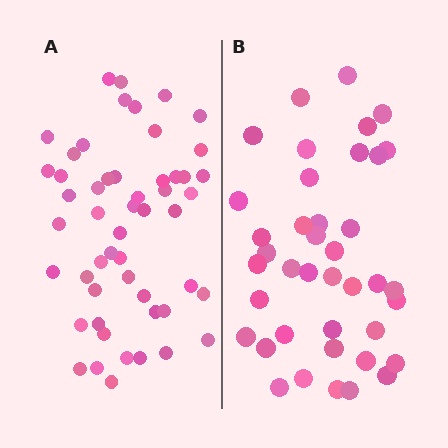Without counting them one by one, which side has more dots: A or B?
Region A (the left region) has more dots.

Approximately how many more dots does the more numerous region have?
Region A has roughly 12 or so more dots than region B.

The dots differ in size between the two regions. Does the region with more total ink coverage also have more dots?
No. Region B has more total ink coverage because its dots are larger, but region A actually contains more individual dots. Total area can be misleading — the number of items is what matters here.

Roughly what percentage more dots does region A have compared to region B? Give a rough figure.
About 30% more.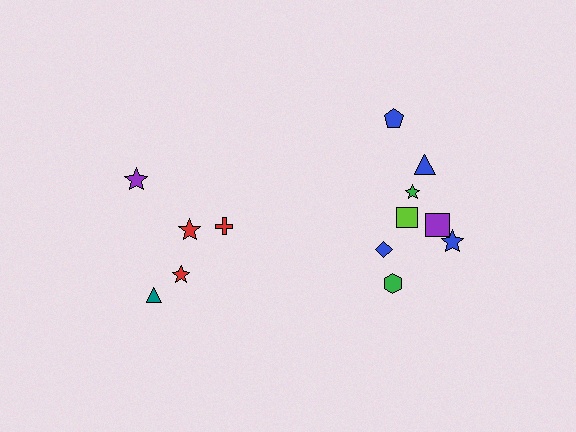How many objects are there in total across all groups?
There are 13 objects.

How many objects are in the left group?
There are 5 objects.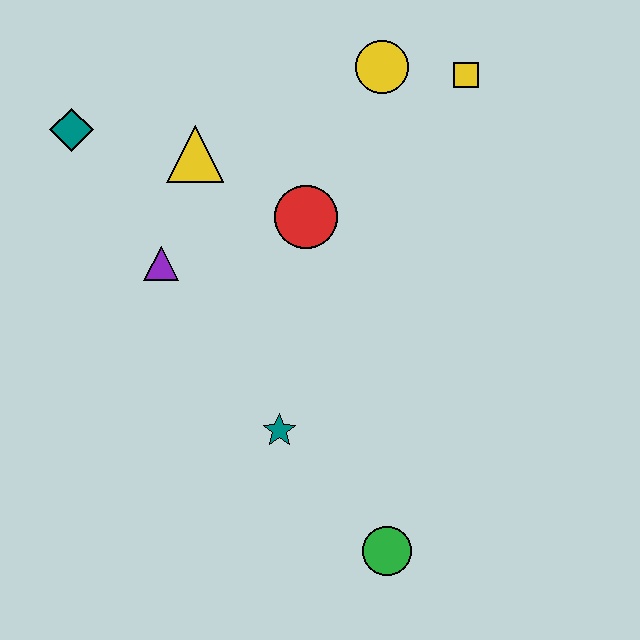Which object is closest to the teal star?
The green circle is closest to the teal star.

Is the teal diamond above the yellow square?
No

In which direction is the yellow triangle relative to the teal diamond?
The yellow triangle is to the right of the teal diamond.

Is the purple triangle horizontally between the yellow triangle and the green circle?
No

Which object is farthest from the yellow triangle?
The green circle is farthest from the yellow triangle.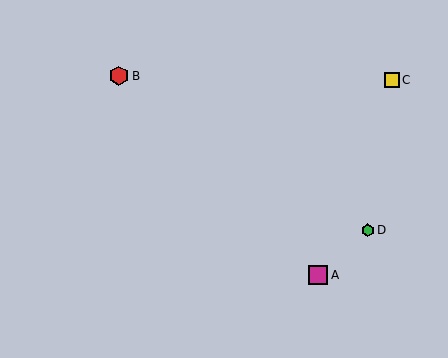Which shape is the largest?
The red hexagon (labeled B) is the largest.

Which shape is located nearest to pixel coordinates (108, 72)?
The red hexagon (labeled B) at (119, 76) is nearest to that location.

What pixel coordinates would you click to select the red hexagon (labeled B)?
Click at (119, 76) to select the red hexagon B.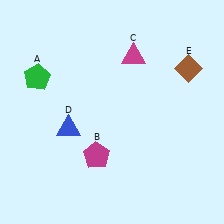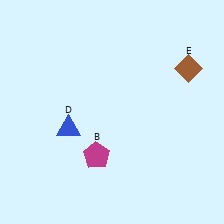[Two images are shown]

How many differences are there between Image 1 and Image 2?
There are 2 differences between the two images.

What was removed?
The magenta triangle (C), the green pentagon (A) were removed in Image 2.